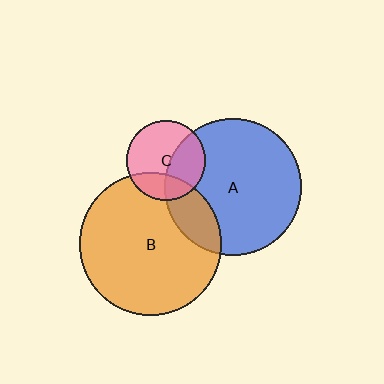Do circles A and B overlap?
Yes.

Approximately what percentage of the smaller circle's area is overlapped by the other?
Approximately 20%.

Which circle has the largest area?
Circle B (orange).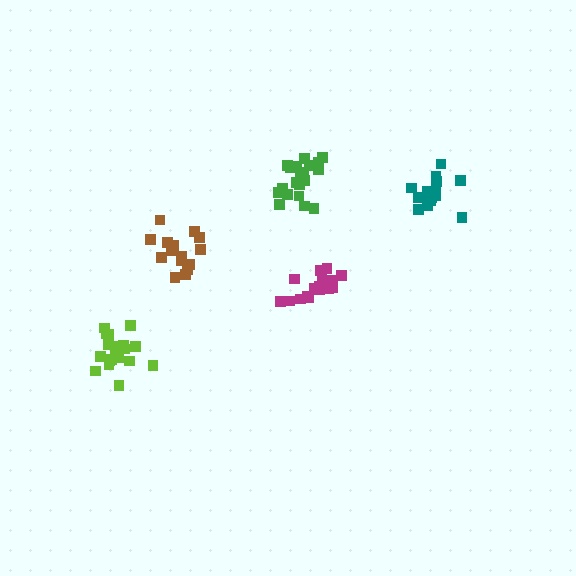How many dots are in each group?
Group 1: 15 dots, Group 2: 21 dots, Group 3: 19 dots, Group 4: 15 dots, Group 5: 19 dots (89 total).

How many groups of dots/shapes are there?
There are 5 groups.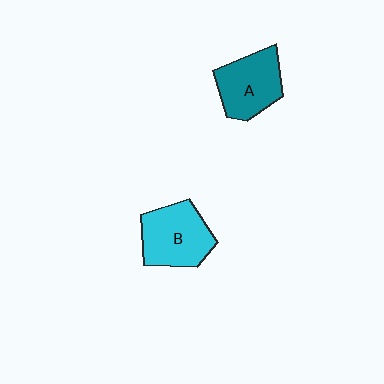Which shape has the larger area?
Shape B (cyan).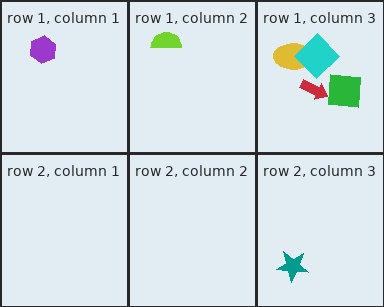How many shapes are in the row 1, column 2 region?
1.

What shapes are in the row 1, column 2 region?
The lime semicircle.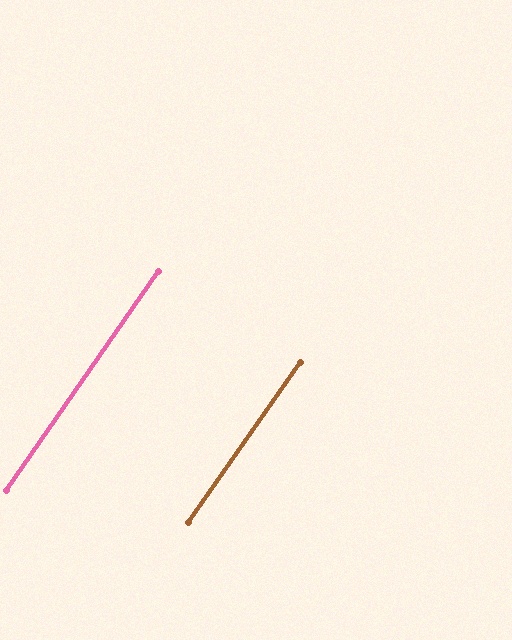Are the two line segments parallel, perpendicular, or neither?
Parallel — their directions differ by only 0.3°.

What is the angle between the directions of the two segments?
Approximately 0 degrees.